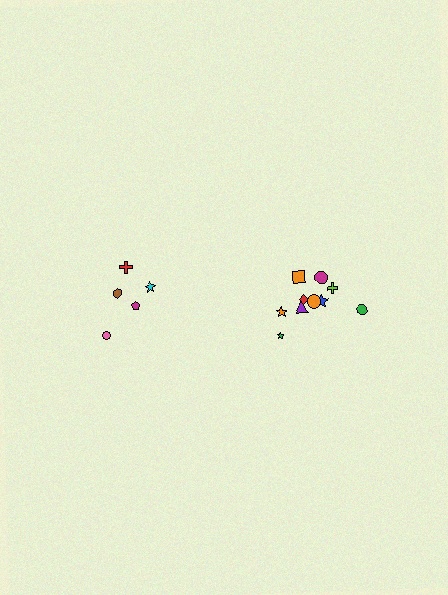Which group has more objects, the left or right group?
The right group.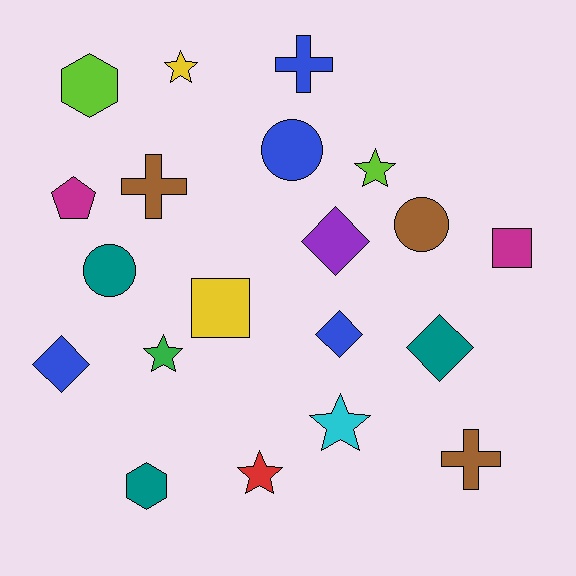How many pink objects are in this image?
There are no pink objects.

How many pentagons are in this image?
There is 1 pentagon.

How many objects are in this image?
There are 20 objects.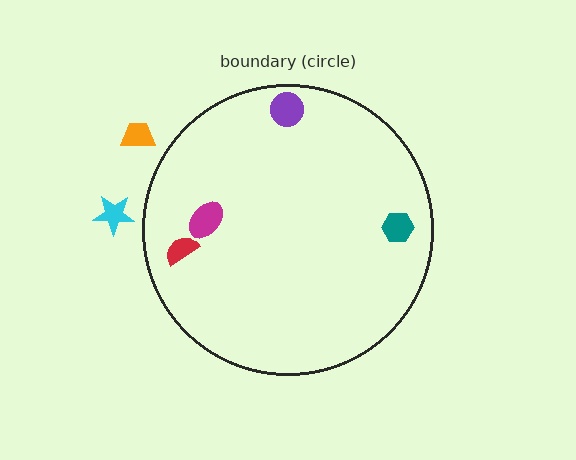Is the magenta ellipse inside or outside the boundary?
Inside.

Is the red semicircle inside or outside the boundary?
Inside.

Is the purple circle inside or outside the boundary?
Inside.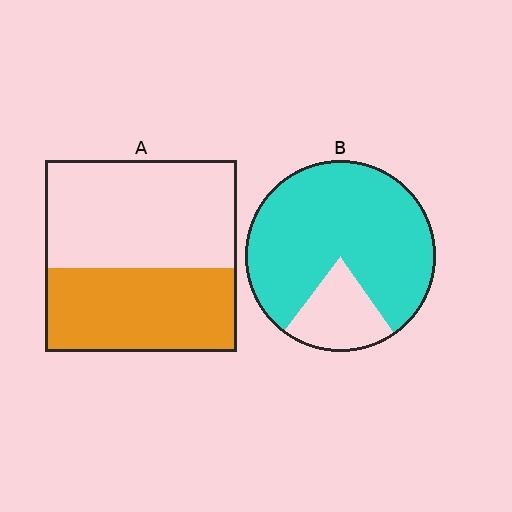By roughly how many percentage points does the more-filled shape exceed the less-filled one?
By roughly 35 percentage points (B over A).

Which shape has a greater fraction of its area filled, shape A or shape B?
Shape B.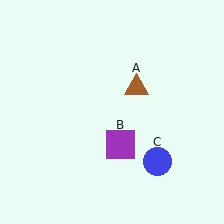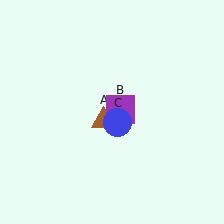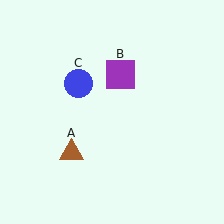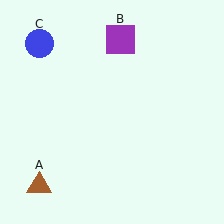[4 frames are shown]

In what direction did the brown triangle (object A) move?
The brown triangle (object A) moved down and to the left.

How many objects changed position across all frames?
3 objects changed position: brown triangle (object A), purple square (object B), blue circle (object C).